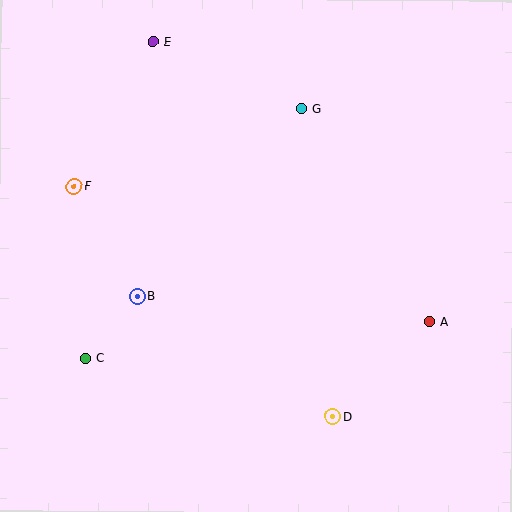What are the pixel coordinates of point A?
Point A is at (429, 322).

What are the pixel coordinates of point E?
Point E is at (153, 42).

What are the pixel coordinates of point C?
Point C is at (86, 358).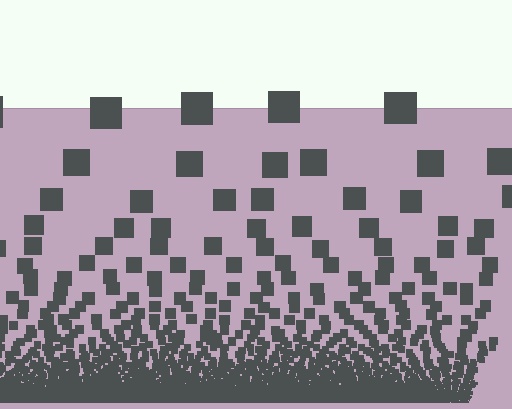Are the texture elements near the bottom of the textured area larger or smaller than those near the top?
Smaller. The gradient is inverted — elements near the bottom are smaller and denser.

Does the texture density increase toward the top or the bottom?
Density increases toward the bottom.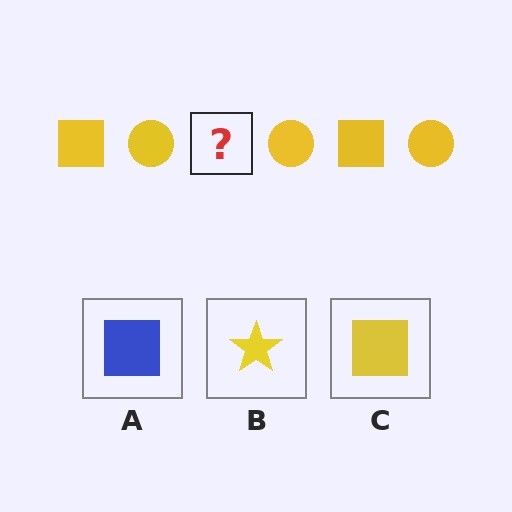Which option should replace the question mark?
Option C.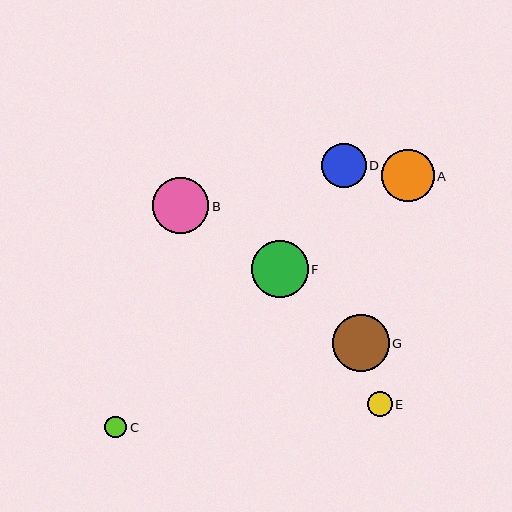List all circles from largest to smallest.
From largest to smallest: G, F, B, A, D, E, C.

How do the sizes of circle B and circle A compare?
Circle B and circle A are approximately the same size.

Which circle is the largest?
Circle G is the largest with a size of approximately 57 pixels.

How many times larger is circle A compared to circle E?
Circle A is approximately 2.1 times the size of circle E.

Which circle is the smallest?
Circle C is the smallest with a size of approximately 22 pixels.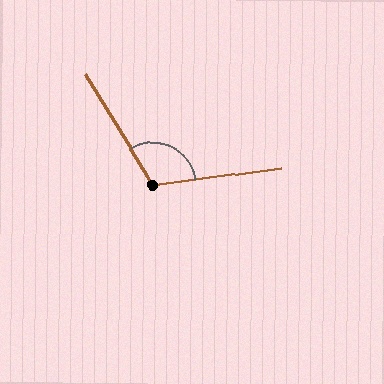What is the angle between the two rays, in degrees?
Approximately 114 degrees.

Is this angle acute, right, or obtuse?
It is obtuse.